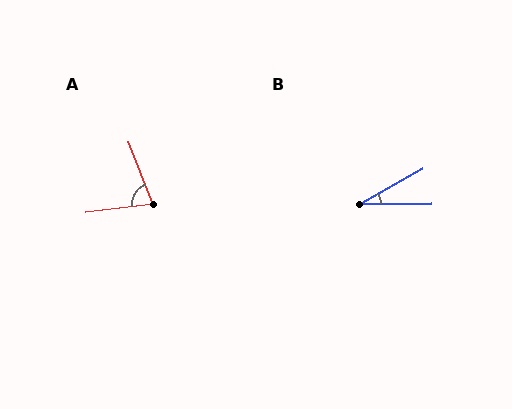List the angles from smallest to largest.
B (29°), A (76°).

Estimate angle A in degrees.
Approximately 76 degrees.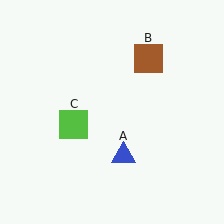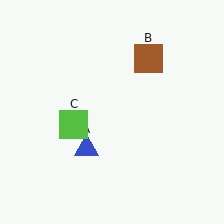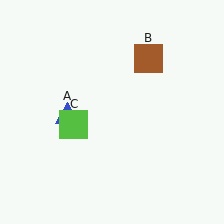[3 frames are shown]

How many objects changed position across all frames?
1 object changed position: blue triangle (object A).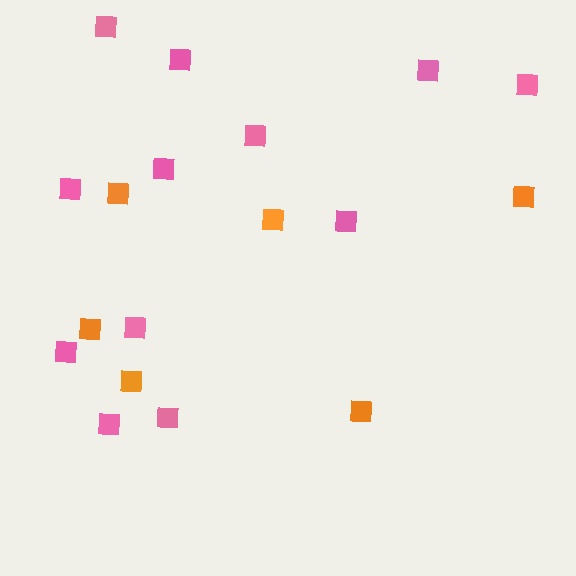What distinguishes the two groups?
There are 2 groups: one group of orange squares (6) and one group of pink squares (12).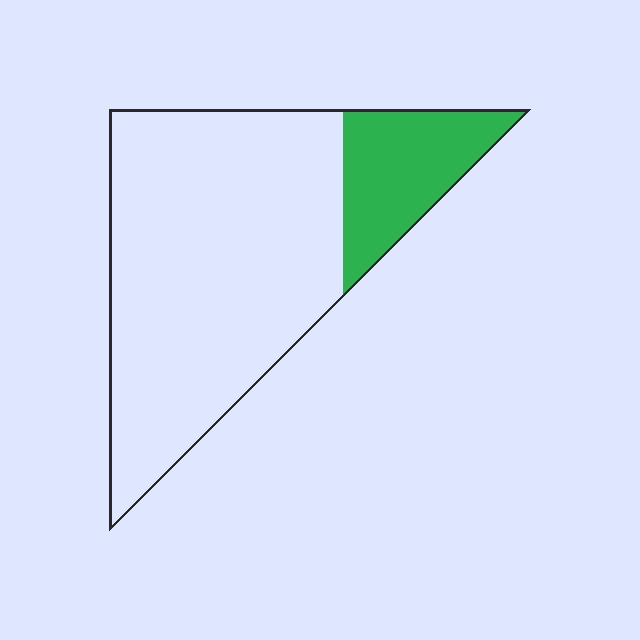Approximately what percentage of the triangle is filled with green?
Approximately 20%.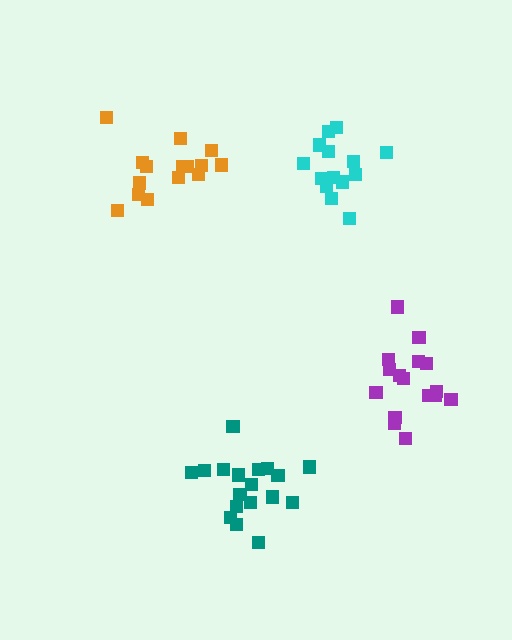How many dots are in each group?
Group 1: 14 dots, Group 2: 16 dots, Group 3: 15 dots, Group 4: 18 dots (63 total).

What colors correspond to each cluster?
The clusters are colored: cyan, purple, orange, teal.